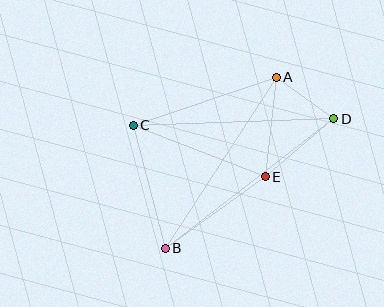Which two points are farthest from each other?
Points B and D are farthest from each other.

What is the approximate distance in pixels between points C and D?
The distance between C and D is approximately 201 pixels.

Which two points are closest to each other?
Points A and D are closest to each other.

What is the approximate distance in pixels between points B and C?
The distance between B and C is approximately 127 pixels.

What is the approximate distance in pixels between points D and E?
The distance between D and E is approximately 90 pixels.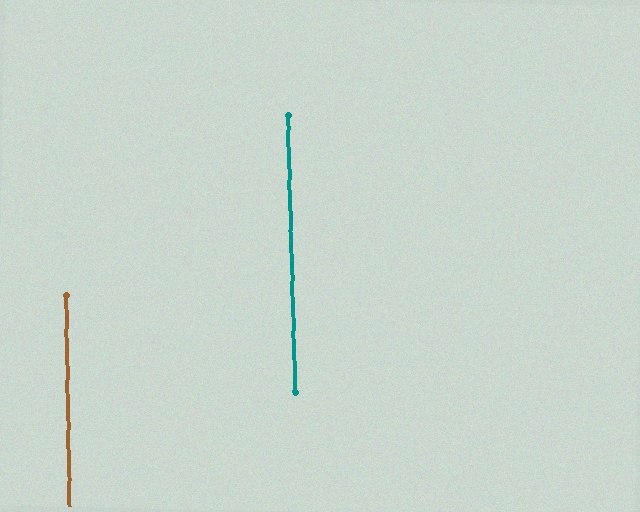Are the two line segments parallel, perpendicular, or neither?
Parallel — their directions differ by only 0.6°.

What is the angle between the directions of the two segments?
Approximately 1 degree.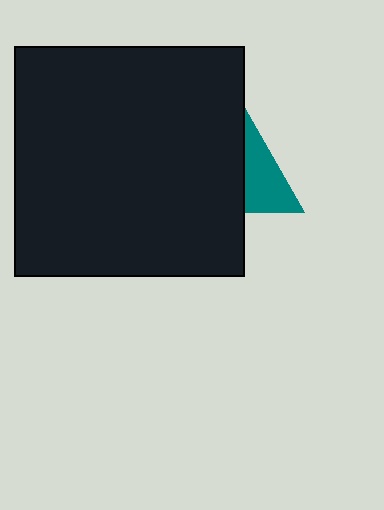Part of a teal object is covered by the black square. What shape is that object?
It is a triangle.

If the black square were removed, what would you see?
You would see the complete teal triangle.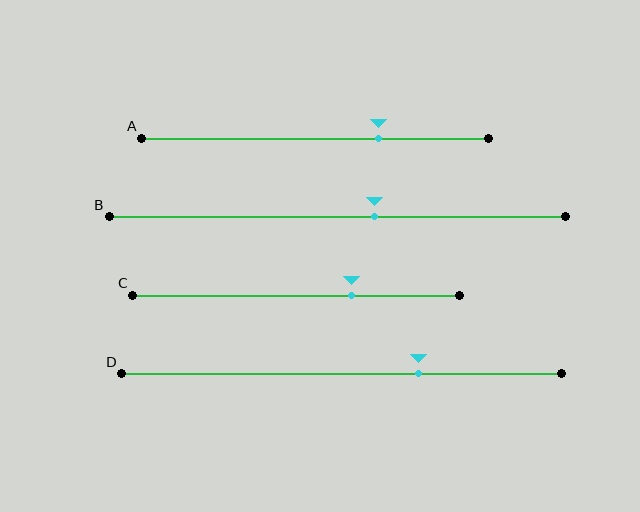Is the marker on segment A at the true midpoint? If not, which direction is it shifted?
No, the marker on segment A is shifted to the right by about 18% of the segment length.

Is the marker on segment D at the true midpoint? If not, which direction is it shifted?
No, the marker on segment D is shifted to the right by about 17% of the segment length.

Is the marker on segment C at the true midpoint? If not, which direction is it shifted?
No, the marker on segment C is shifted to the right by about 17% of the segment length.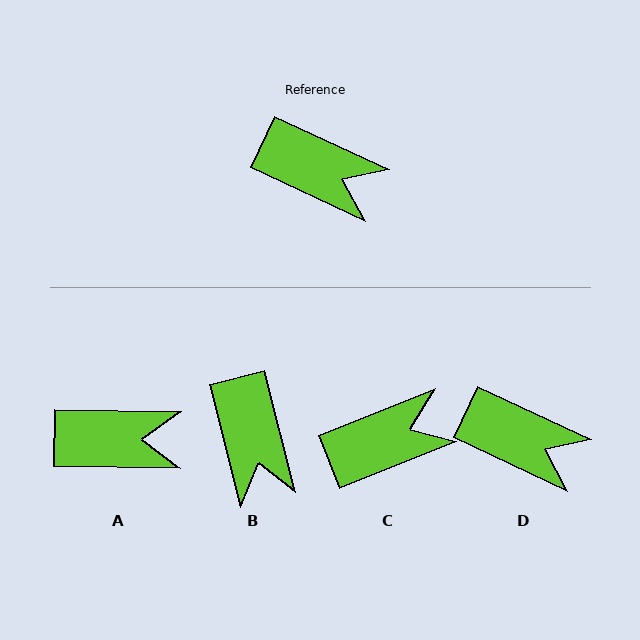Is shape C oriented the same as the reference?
No, it is off by about 47 degrees.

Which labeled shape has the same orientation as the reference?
D.